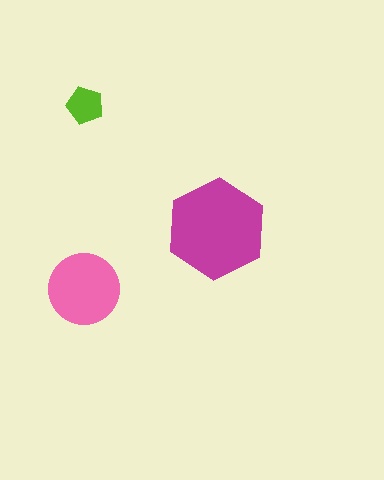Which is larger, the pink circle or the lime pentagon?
The pink circle.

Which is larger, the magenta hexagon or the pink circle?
The magenta hexagon.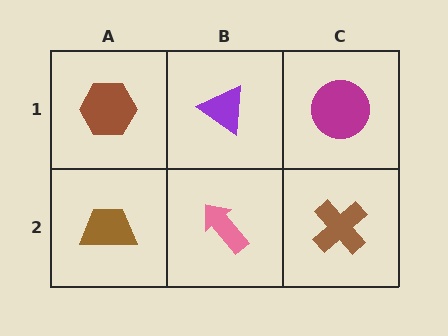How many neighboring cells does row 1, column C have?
2.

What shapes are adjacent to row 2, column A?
A brown hexagon (row 1, column A), a pink arrow (row 2, column B).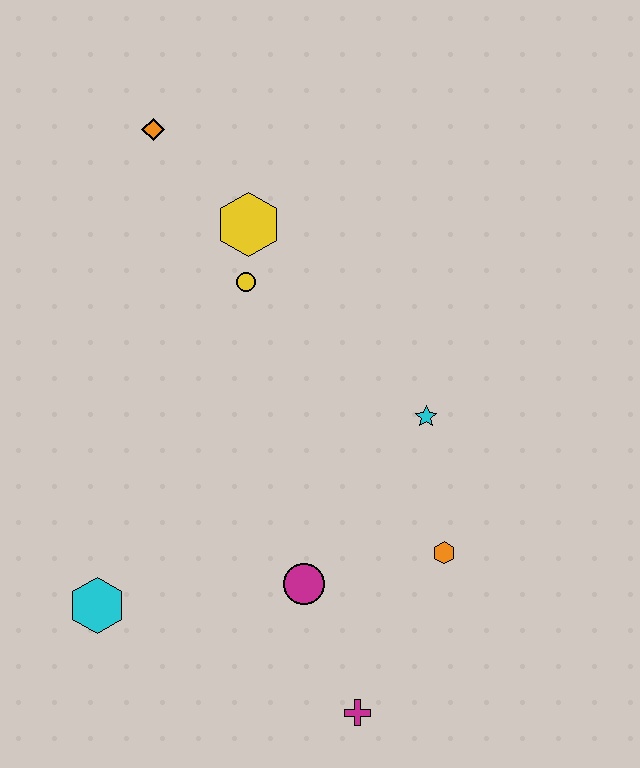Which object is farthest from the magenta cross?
The orange diamond is farthest from the magenta cross.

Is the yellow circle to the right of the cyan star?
No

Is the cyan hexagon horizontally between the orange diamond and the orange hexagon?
No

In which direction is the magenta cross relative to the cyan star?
The magenta cross is below the cyan star.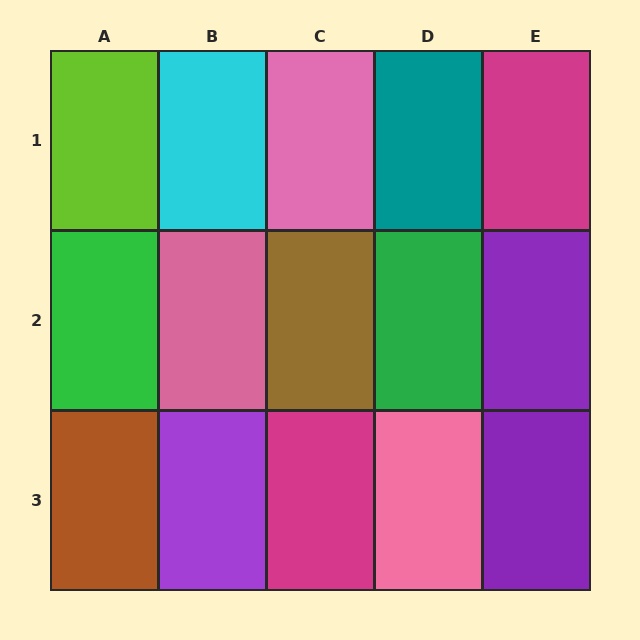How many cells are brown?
2 cells are brown.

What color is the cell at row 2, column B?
Pink.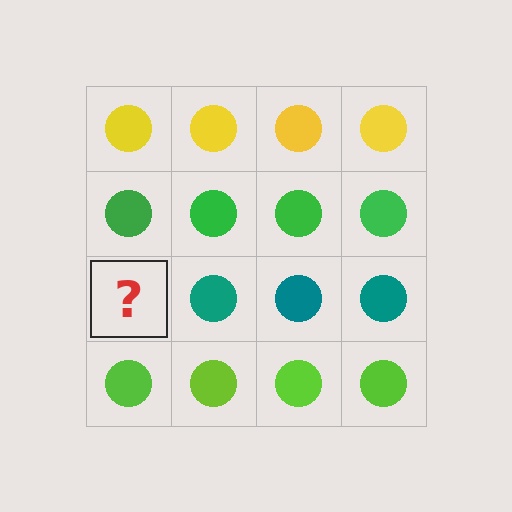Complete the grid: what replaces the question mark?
The question mark should be replaced with a teal circle.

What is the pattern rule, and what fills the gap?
The rule is that each row has a consistent color. The gap should be filled with a teal circle.